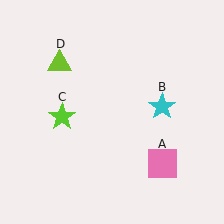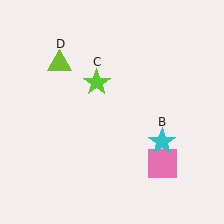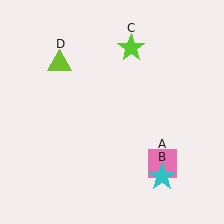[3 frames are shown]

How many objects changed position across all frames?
2 objects changed position: cyan star (object B), lime star (object C).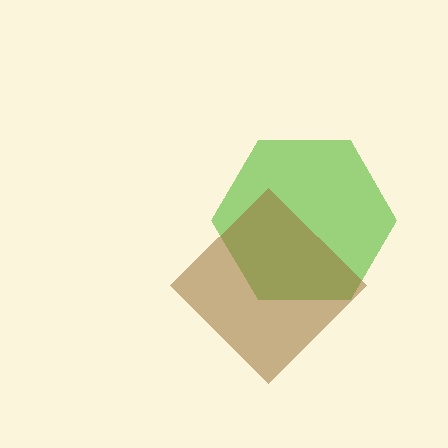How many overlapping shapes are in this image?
There are 2 overlapping shapes in the image.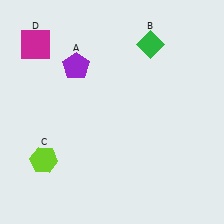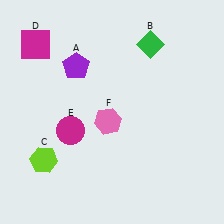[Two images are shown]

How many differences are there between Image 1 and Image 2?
There are 2 differences between the two images.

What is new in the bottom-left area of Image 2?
A pink hexagon (F) was added in the bottom-left area of Image 2.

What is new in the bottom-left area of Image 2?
A magenta circle (E) was added in the bottom-left area of Image 2.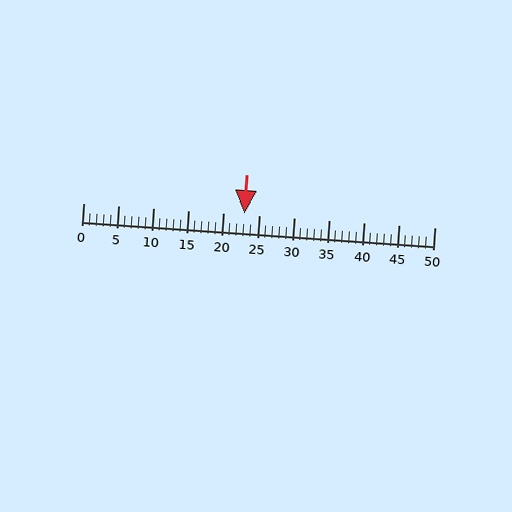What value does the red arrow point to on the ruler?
The red arrow points to approximately 23.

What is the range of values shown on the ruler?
The ruler shows values from 0 to 50.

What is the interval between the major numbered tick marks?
The major tick marks are spaced 5 units apart.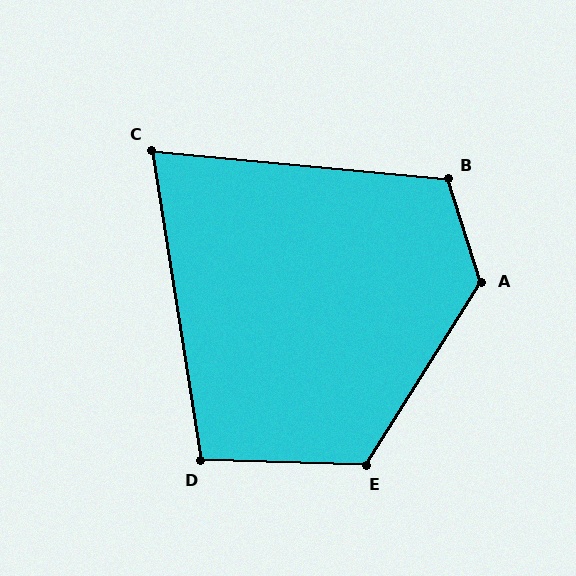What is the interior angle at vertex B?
Approximately 113 degrees (obtuse).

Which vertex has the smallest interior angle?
C, at approximately 76 degrees.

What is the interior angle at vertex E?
Approximately 121 degrees (obtuse).